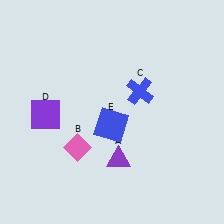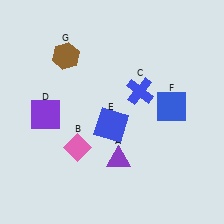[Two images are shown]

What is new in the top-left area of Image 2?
A brown hexagon (G) was added in the top-left area of Image 2.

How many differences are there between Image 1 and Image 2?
There are 2 differences between the two images.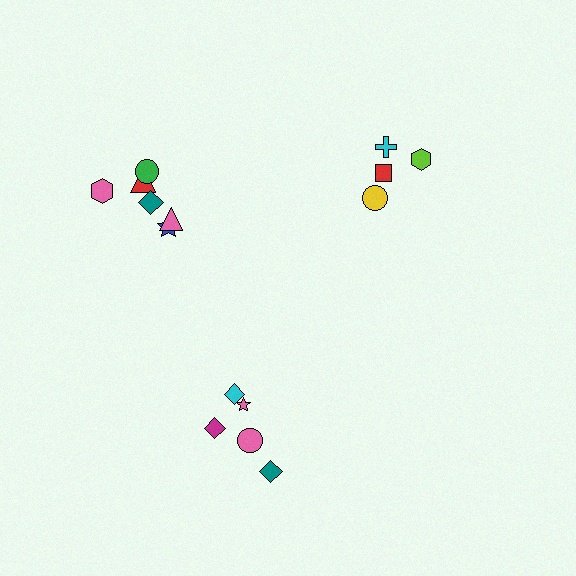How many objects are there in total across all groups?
There are 15 objects.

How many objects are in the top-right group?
There are 4 objects.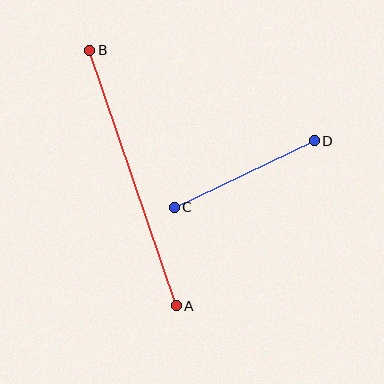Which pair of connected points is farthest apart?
Points A and B are farthest apart.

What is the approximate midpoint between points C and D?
The midpoint is at approximately (244, 174) pixels.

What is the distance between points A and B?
The distance is approximately 270 pixels.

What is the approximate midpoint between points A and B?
The midpoint is at approximately (133, 178) pixels.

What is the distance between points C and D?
The distance is approximately 155 pixels.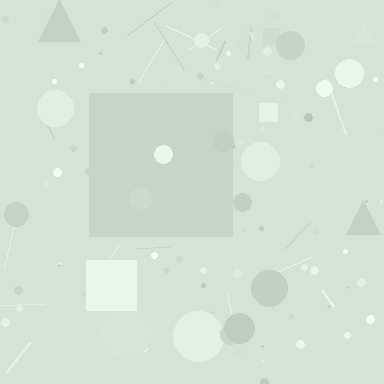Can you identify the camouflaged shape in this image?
The camouflaged shape is a square.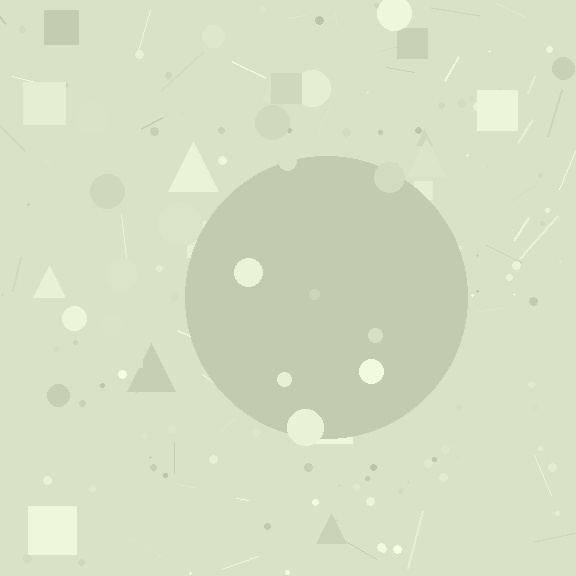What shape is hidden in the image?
A circle is hidden in the image.